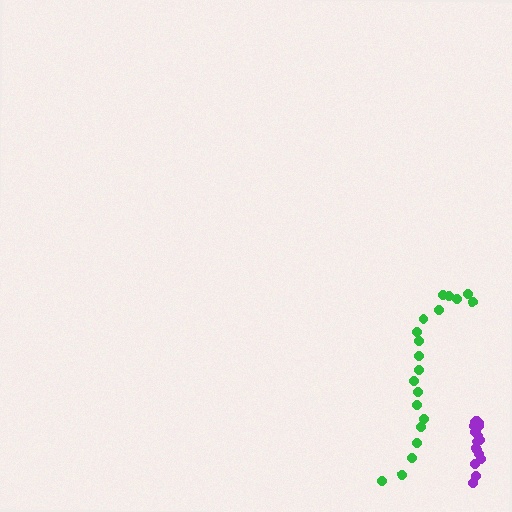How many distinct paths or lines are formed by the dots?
There are 2 distinct paths.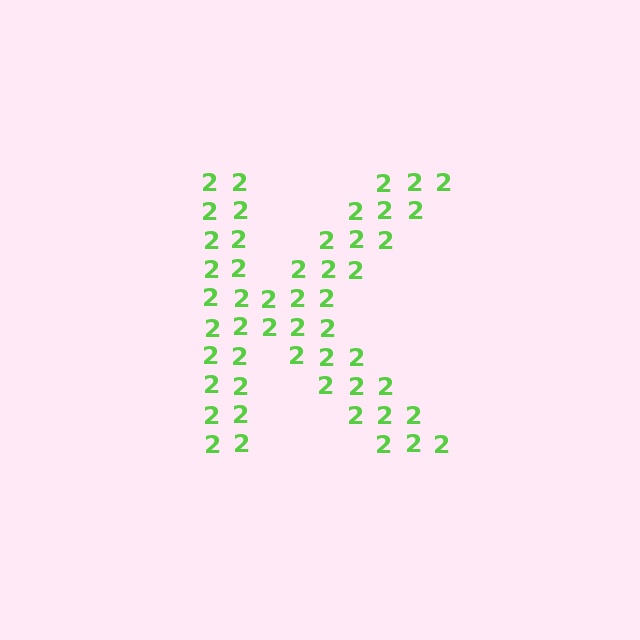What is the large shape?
The large shape is the letter K.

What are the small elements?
The small elements are digit 2's.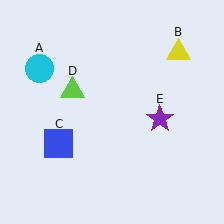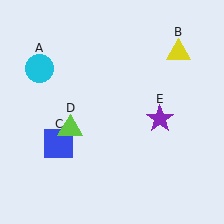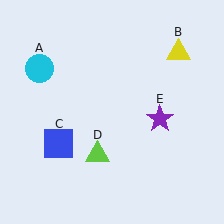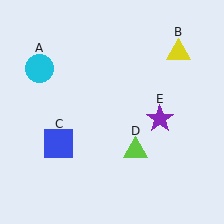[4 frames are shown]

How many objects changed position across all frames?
1 object changed position: lime triangle (object D).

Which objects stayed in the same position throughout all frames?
Cyan circle (object A) and yellow triangle (object B) and blue square (object C) and purple star (object E) remained stationary.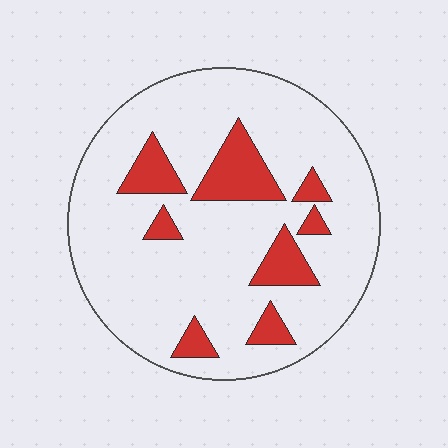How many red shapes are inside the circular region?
8.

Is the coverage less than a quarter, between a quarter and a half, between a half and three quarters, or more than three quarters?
Less than a quarter.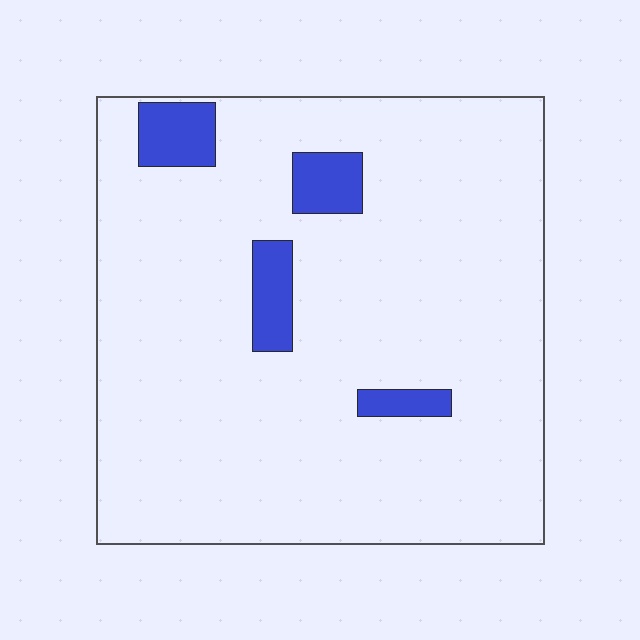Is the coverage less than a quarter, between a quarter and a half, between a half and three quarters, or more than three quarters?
Less than a quarter.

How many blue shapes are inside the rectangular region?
4.